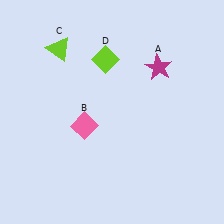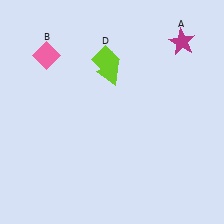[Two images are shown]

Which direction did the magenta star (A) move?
The magenta star (A) moved up.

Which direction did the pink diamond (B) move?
The pink diamond (B) moved up.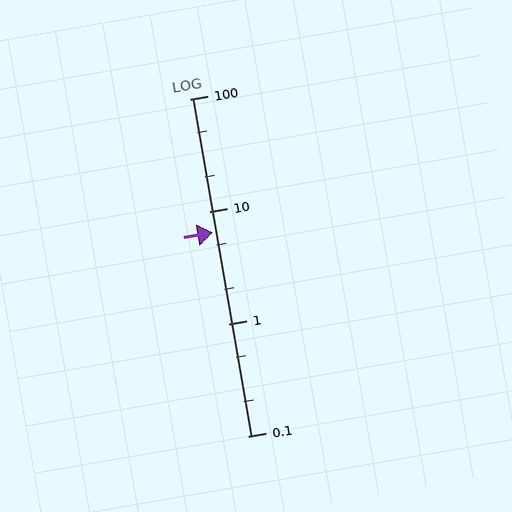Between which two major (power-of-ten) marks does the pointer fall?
The pointer is between 1 and 10.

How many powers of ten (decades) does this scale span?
The scale spans 3 decades, from 0.1 to 100.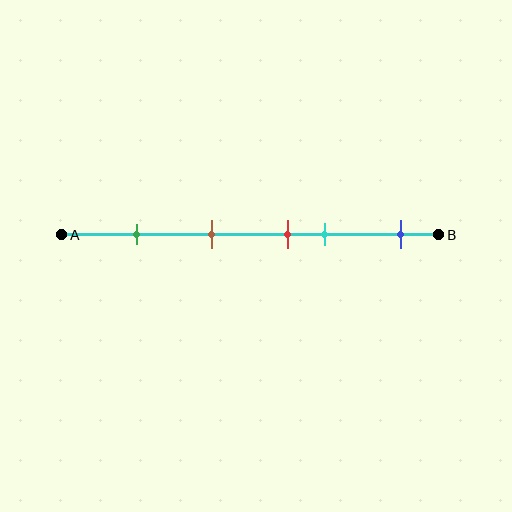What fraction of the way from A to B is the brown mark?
The brown mark is approximately 40% (0.4) of the way from A to B.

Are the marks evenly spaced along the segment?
No, the marks are not evenly spaced.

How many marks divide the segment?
There are 5 marks dividing the segment.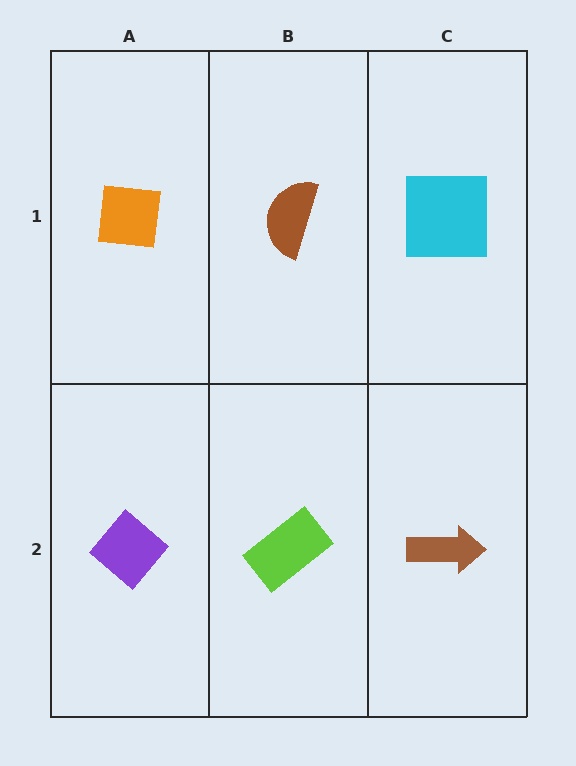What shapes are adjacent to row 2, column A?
An orange square (row 1, column A), a lime rectangle (row 2, column B).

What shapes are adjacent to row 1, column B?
A lime rectangle (row 2, column B), an orange square (row 1, column A), a cyan square (row 1, column C).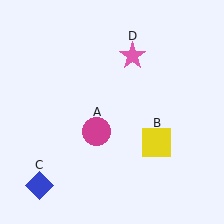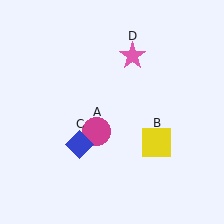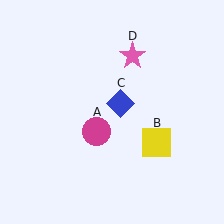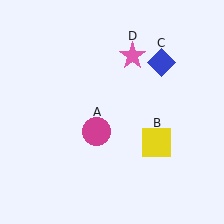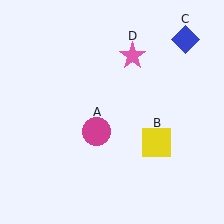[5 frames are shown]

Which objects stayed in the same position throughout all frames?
Magenta circle (object A) and yellow square (object B) and pink star (object D) remained stationary.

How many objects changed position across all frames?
1 object changed position: blue diamond (object C).